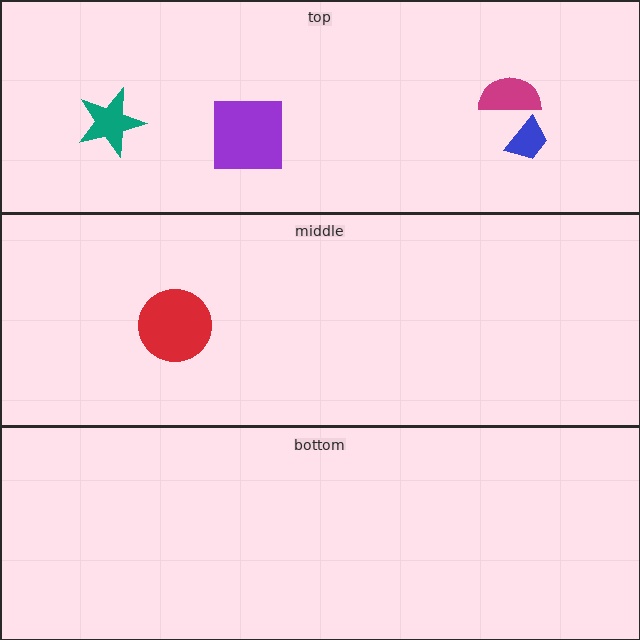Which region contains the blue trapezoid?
The top region.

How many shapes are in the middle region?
1.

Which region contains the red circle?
The middle region.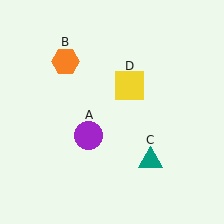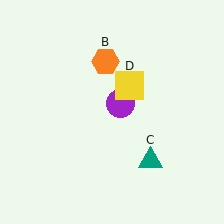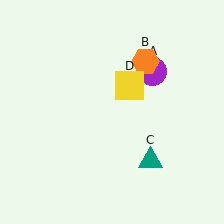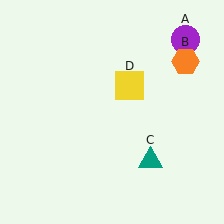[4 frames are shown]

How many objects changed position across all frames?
2 objects changed position: purple circle (object A), orange hexagon (object B).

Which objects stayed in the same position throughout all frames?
Teal triangle (object C) and yellow square (object D) remained stationary.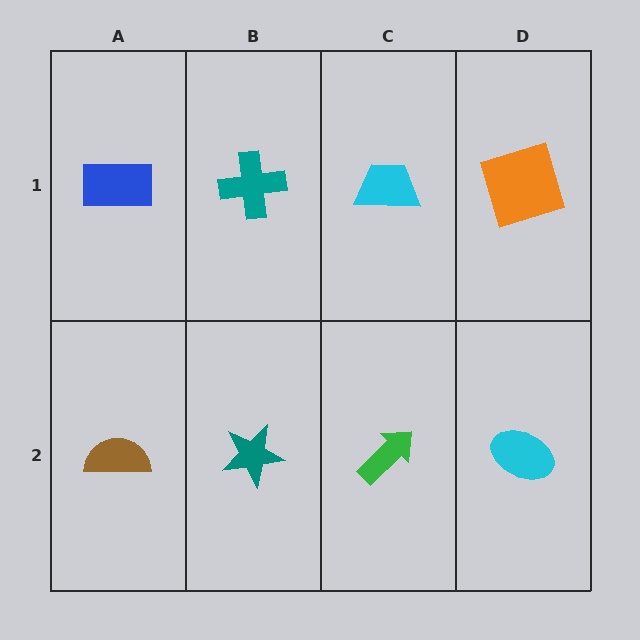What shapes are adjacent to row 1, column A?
A brown semicircle (row 2, column A), a teal cross (row 1, column B).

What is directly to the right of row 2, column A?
A teal star.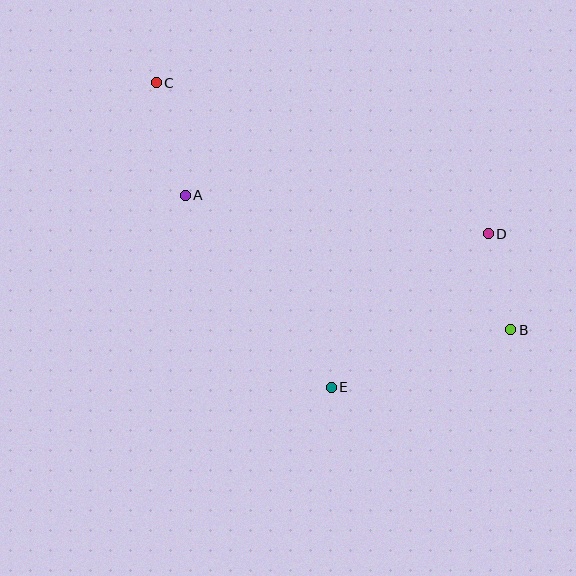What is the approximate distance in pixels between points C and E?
The distance between C and E is approximately 351 pixels.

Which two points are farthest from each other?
Points B and C are farthest from each other.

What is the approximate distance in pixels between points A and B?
The distance between A and B is approximately 352 pixels.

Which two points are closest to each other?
Points B and D are closest to each other.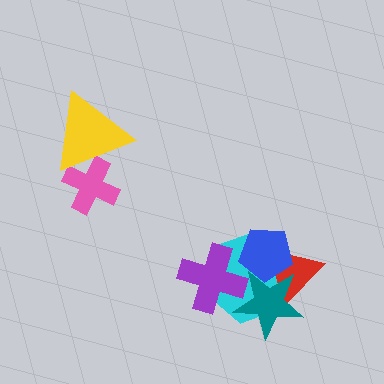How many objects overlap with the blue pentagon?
3 objects overlap with the blue pentagon.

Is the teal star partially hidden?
No, no other shape covers it.